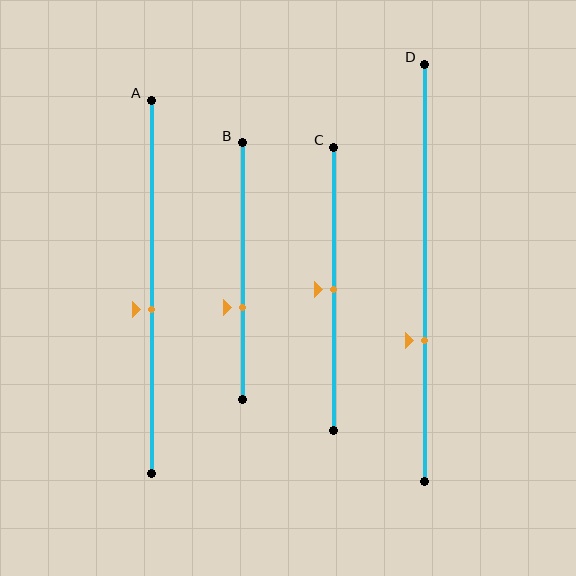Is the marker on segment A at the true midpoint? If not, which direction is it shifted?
No, the marker on segment A is shifted downward by about 6% of the segment length.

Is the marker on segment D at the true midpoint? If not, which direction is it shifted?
No, the marker on segment D is shifted downward by about 16% of the segment length.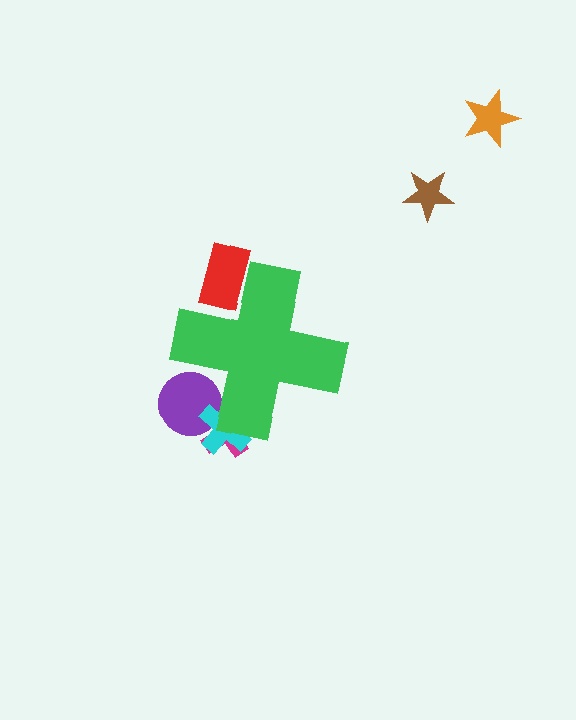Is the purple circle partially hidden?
Yes, the purple circle is partially hidden behind the green cross.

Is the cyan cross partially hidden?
Yes, the cyan cross is partially hidden behind the green cross.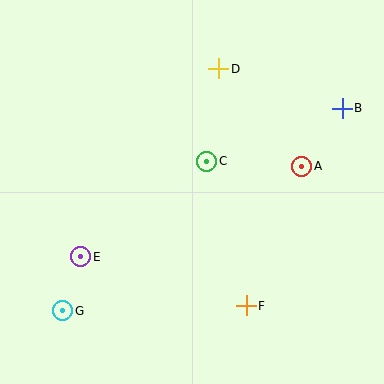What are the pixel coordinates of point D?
Point D is at (219, 69).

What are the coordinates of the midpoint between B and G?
The midpoint between B and G is at (203, 209).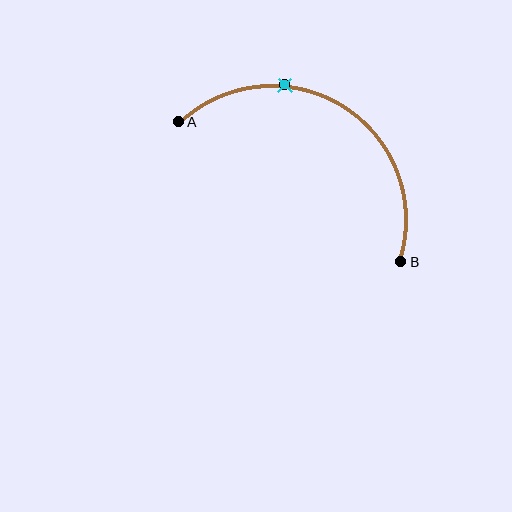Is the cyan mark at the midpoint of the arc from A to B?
No. The cyan mark lies on the arc but is closer to endpoint A. The arc midpoint would be at the point on the curve equidistant along the arc from both A and B.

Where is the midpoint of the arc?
The arc midpoint is the point on the curve farthest from the straight line joining A and B. It sits above that line.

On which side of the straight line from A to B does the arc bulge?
The arc bulges above the straight line connecting A and B.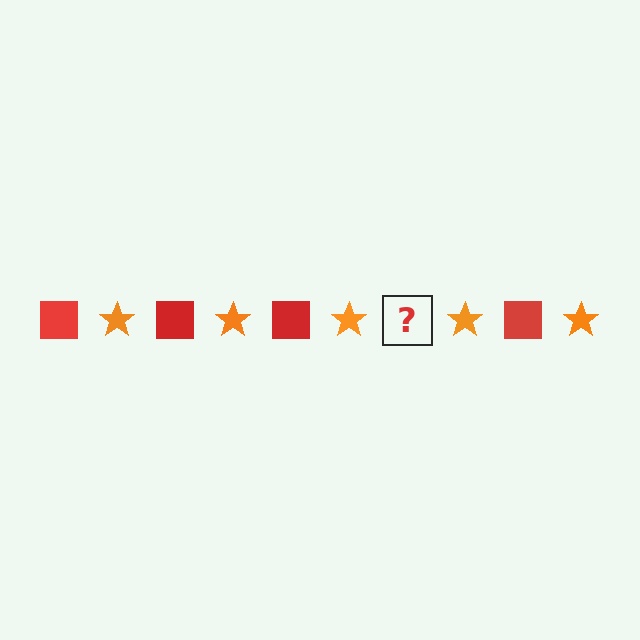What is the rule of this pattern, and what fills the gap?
The rule is that the pattern alternates between red square and orange star. The gap should be filled with a red square.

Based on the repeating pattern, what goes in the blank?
The blank should be a red square.